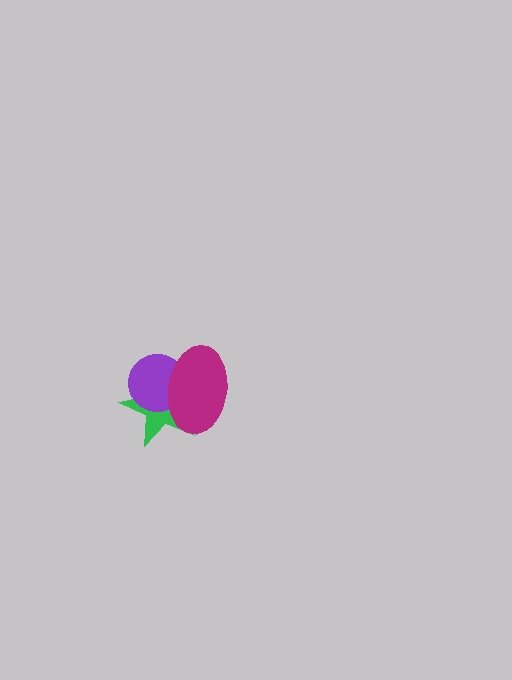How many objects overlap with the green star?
2 objects overlap with the green star.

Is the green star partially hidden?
Yes, it is partially covered by another shape.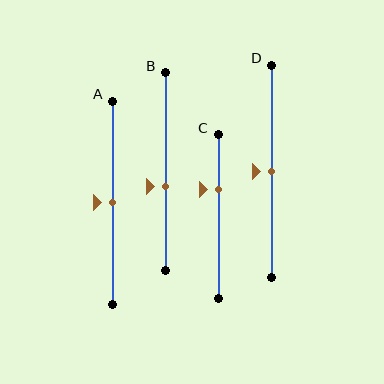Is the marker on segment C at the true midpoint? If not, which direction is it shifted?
No, the marker on segment C is shifted upward by about 17% of the segment length.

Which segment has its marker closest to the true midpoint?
Segment A has its marker closest to the true midpoint.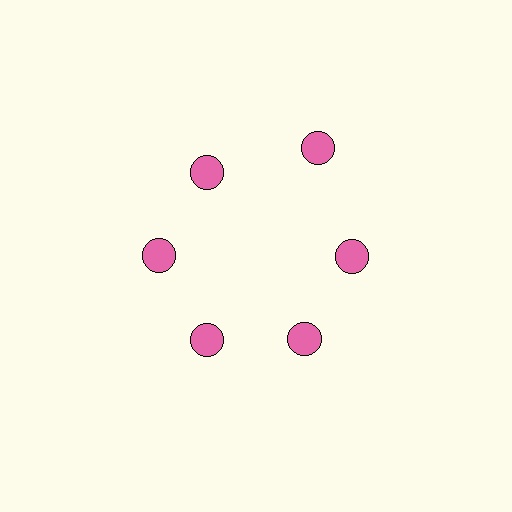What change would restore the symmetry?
The symmetry would be restored by moving it inward, back onto the ring so that all 6 circles sit at equal angles and equal distance from the center.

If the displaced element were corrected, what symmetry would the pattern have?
It would have 6-fold rotational symmetry — the pattern would map onto itself every 60 degrees.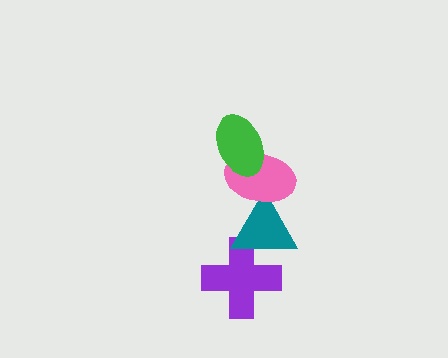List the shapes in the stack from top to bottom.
From top to bottom: the green ellipse, the pink ellipse, the teal triangle, the purple cross.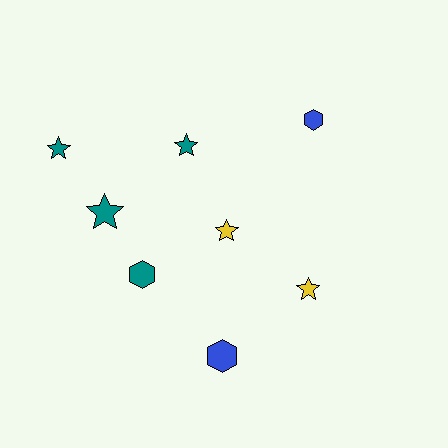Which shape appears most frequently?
Star, with 5 objects.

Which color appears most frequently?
Teal, with 4 objects.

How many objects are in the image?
There are 8 objects.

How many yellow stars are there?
There are 2 yellow stars.